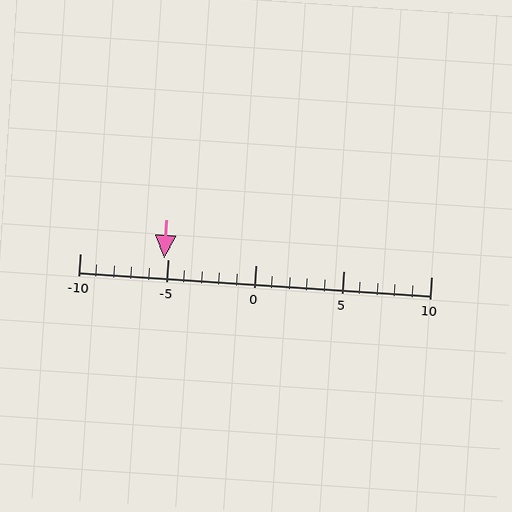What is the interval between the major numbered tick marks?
The major tick marks are spaced 5 units apart.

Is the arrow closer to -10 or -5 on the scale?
The arrow is closer to -5.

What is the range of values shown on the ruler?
The ruler shows values from -10 to 10.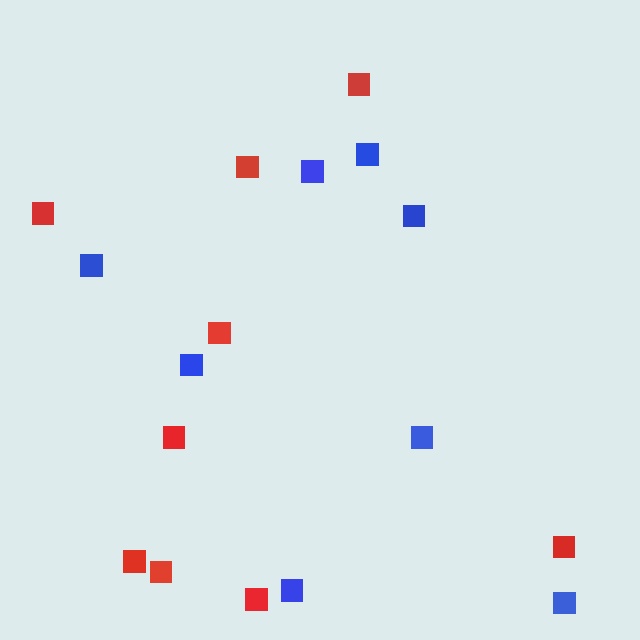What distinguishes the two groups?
There are 2 groups: one group of red squares (9) and one group of blue squares (8).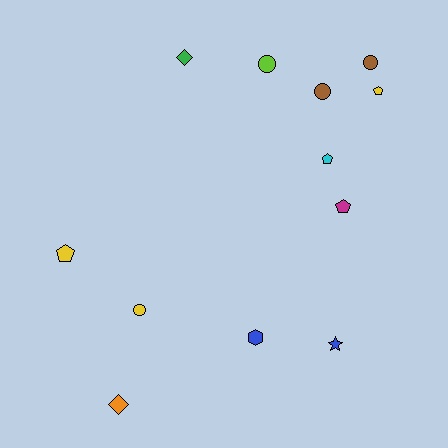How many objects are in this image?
There are 12 objects.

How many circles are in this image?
There are 4 circles.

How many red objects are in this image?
There are no red objects.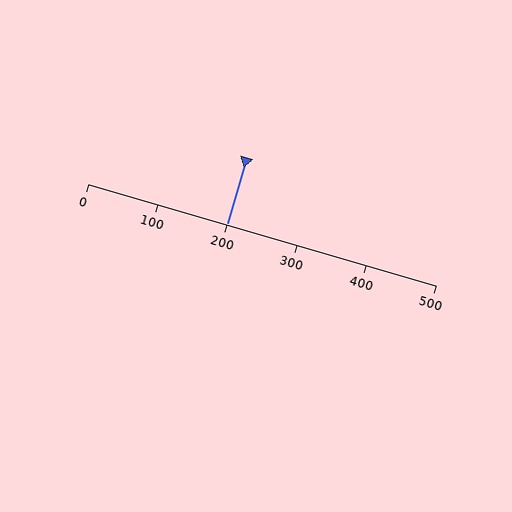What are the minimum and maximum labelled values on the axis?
The axis runs from 0 to 500.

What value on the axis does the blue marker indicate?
The marker indicates approximately 200.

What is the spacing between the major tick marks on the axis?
The major ticks are spaced 100 apart.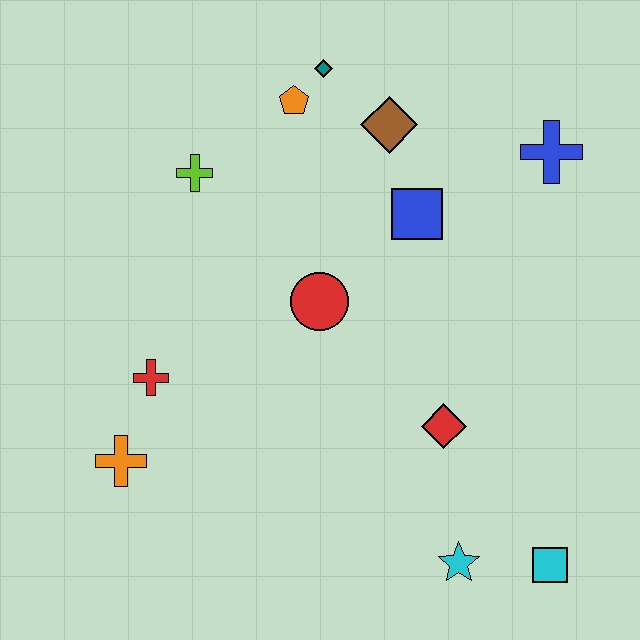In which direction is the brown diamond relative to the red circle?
The brown diamond is above the red circle.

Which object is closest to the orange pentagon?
The teal diamond is closest to the orange pentagon.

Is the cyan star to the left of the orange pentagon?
No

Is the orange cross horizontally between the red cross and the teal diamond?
No